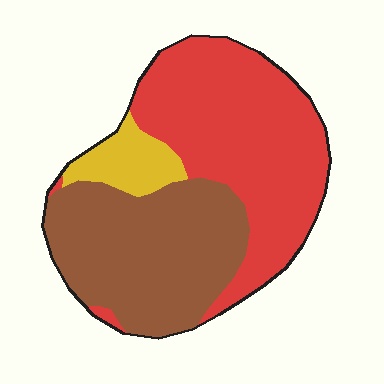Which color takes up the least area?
Yellow, at roughly 10%.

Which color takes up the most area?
Red, at roughly 50%.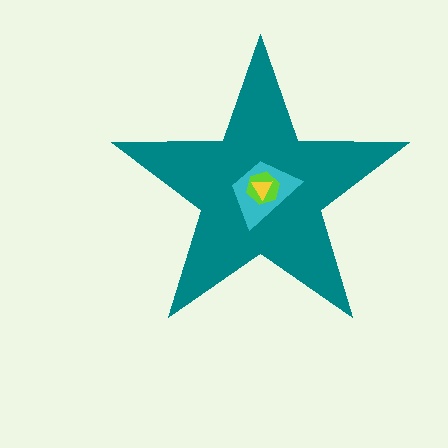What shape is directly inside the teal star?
The cyan trapezoid.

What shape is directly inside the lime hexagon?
The yellow triangle.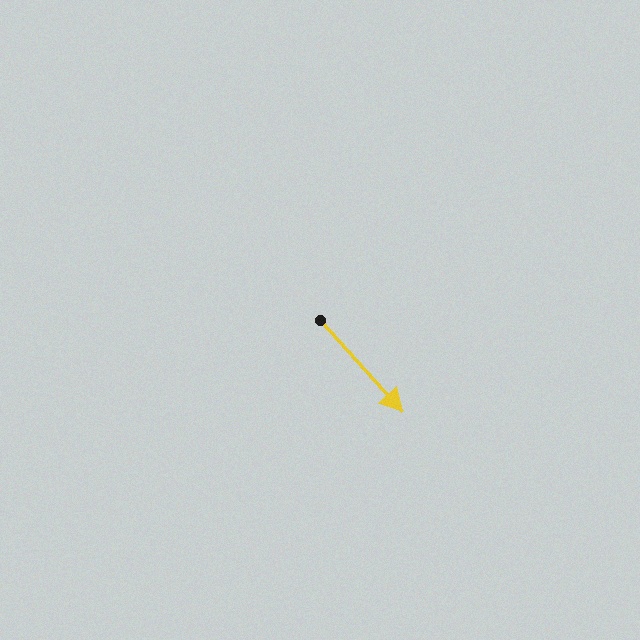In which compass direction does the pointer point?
Southeast.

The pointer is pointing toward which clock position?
Roughly 5 o'clock.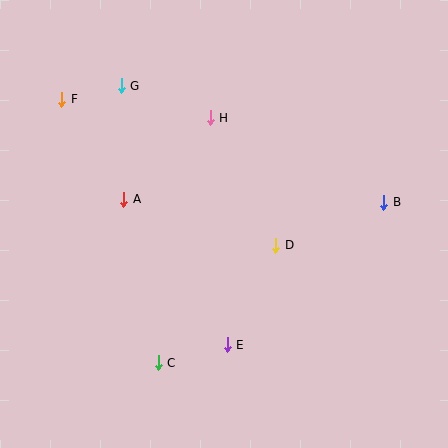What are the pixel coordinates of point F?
Point F is at (62, 99).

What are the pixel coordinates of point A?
Point A is at (124, 199).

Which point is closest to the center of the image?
Point D at (276, 245) is closest to the center.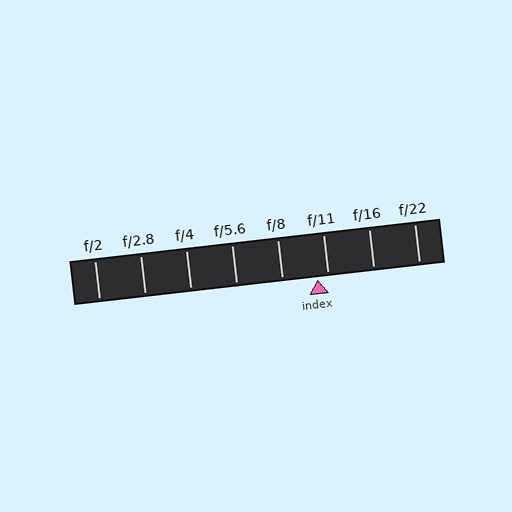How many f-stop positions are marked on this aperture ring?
There are 8 f-stop positions marked.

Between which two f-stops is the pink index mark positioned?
The index mark is between f/8 and f/11.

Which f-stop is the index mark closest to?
The index mark is closest to f/11.